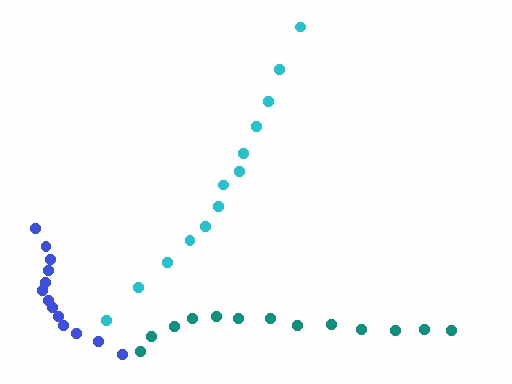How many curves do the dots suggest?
There are 3 distinct paths.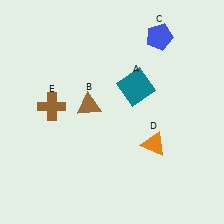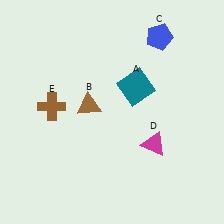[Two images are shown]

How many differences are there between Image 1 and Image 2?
There is 1 difference between the two images.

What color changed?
The triangle (D) changed from orange in Image 1 to magenta in Image 2.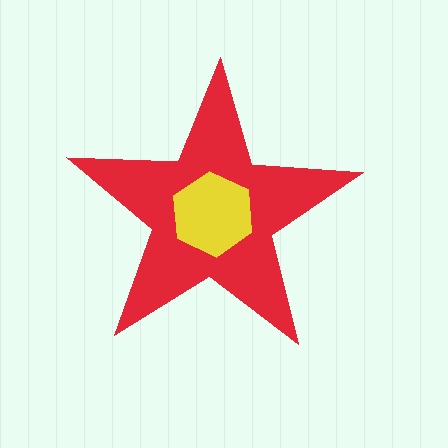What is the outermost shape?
The red star.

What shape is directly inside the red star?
The yellow hexagon.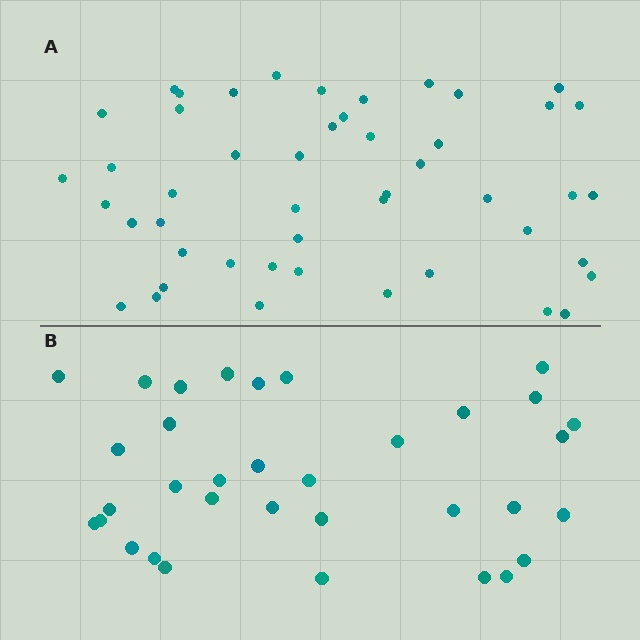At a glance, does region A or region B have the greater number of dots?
Region A (the top region) has more dots.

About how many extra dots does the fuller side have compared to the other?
Region A has approximately 15 more dots than region B.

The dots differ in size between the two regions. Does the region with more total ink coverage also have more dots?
No. Region B has more total ink coverage because its dots are larger, but region A actually contains more individual dots. Total area can be misleading — the number of items is what matters here.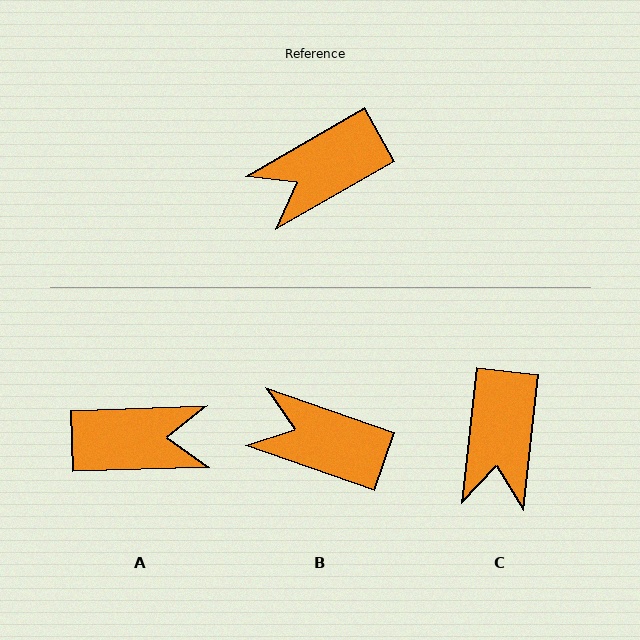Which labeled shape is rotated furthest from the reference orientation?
A, about 152 degrees away.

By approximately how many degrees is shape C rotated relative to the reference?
Approximately 54 degrees counter-clockwise.